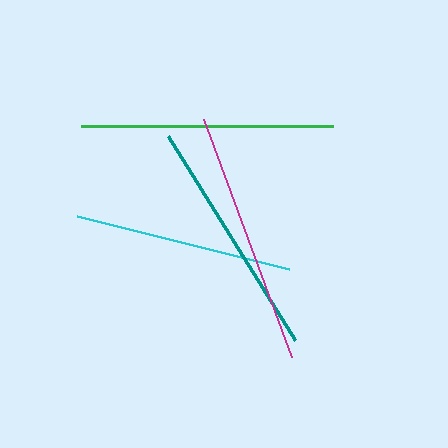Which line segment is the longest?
The magenta line is the longest at approximately 254 pixels.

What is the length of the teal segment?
The teal segment is approximately 240 pixels long.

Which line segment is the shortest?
The cyan line is the shortest at approximately 218 pixels.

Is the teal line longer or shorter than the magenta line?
The magenta line is longer than the teal line.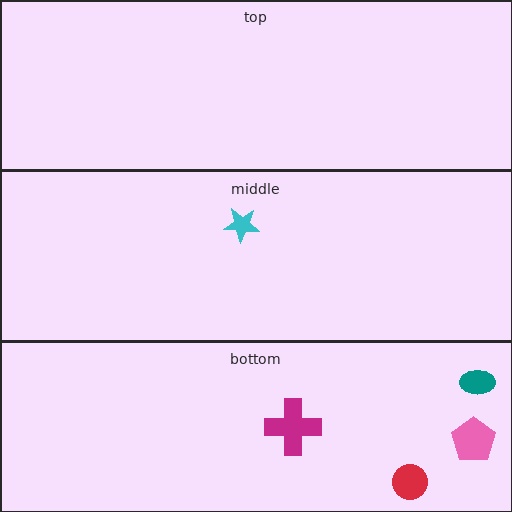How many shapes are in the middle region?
1.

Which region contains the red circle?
The bottom region.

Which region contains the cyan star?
The middle region.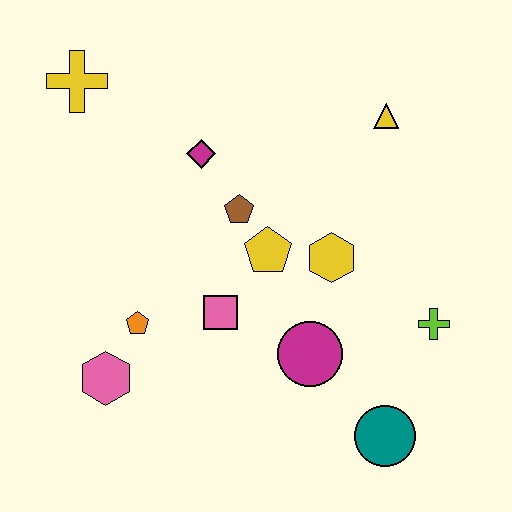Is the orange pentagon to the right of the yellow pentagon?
No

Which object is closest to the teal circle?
The magenta circle is closest to the teal circle.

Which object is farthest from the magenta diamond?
The teal circle is farthest from the magenta diamond.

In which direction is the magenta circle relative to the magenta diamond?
The magenta circle is below the magenta diamond.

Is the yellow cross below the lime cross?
No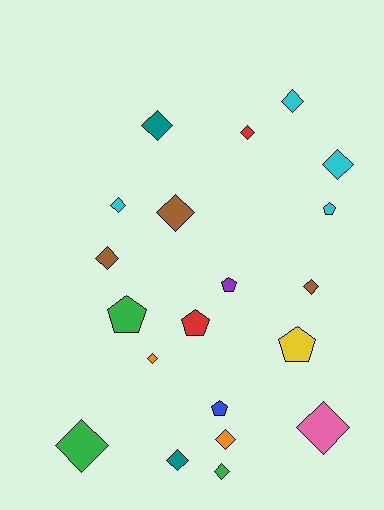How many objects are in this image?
There are 20 objects.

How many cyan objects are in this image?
There are 4 cyan objects.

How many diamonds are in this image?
There are 14 diamonds.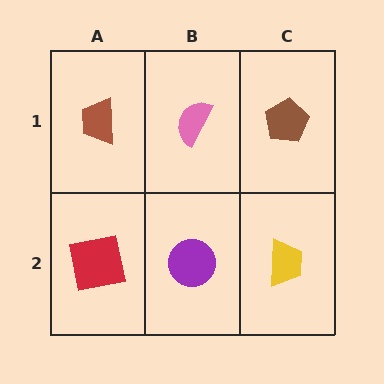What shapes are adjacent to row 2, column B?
A pink semicircle (row 1, column B), a red square (row 2, column A), a yellow trapezoid (row 2, column C).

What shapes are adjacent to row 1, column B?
A purple circle (row 2, column B), a brown trapezoid (row 1, column A), a brown pentagon (row 1, column C).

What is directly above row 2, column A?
A brown trapezoid.